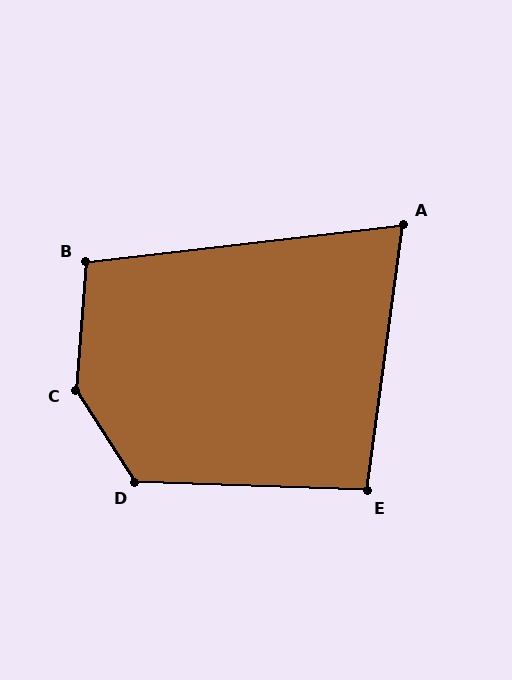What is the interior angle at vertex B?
Approximately 101 degrees (obtuse).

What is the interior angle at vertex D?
Approximately 125 degrees (obtuse).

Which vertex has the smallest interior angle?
A, at approximately 76 degrees.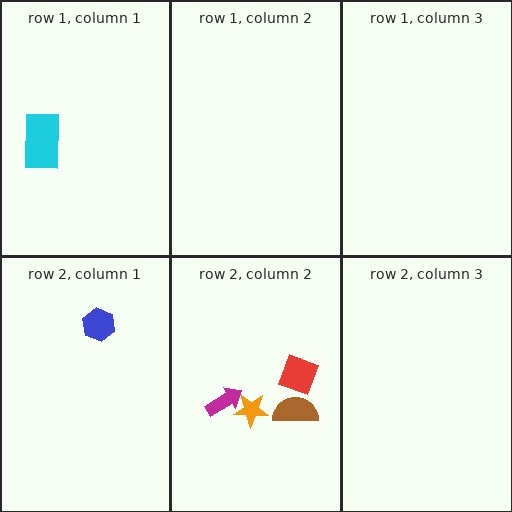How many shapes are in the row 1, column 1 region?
1.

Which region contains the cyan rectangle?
The row 1, column 1 region.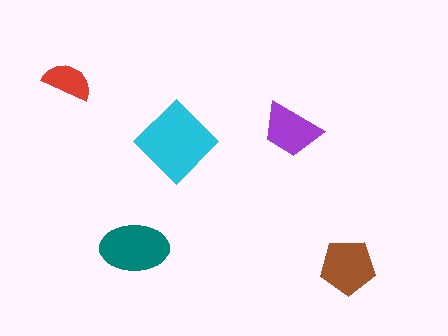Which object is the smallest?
The red semicircle.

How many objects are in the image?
There are 5 objects in the image.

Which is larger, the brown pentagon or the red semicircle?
The brown pentagon.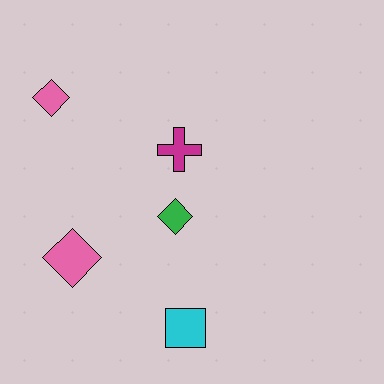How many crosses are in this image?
There is 1 cross.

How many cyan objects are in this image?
There is 1 cyan object.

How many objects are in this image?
There are 5 objects.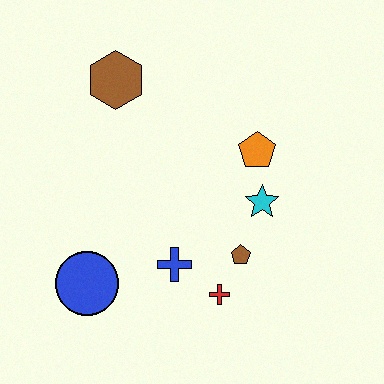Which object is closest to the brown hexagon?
The orange pentagon is closest to the brown hexagon.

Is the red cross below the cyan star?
Yes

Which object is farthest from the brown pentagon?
The brown hexagon is farthest from the brown pentagon.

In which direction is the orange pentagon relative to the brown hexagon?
The orange pentagon is to the right of the brown hexagon.